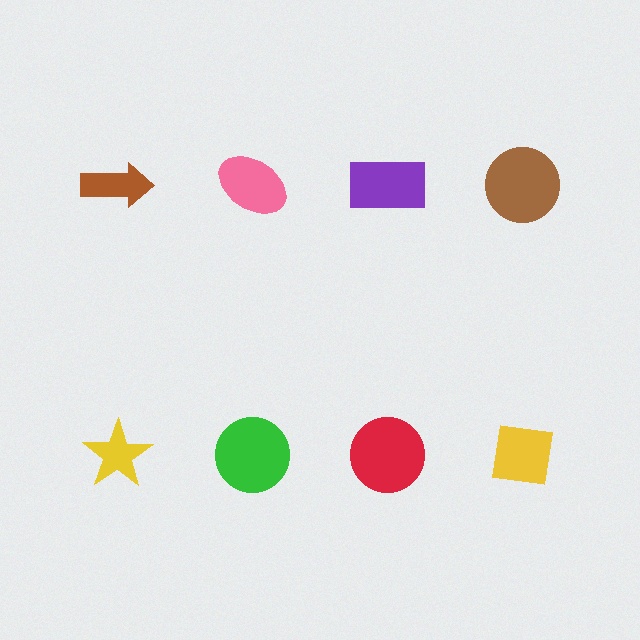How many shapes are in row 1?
4 shapes.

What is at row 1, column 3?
A purple rectangle.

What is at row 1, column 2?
A pink ellipse.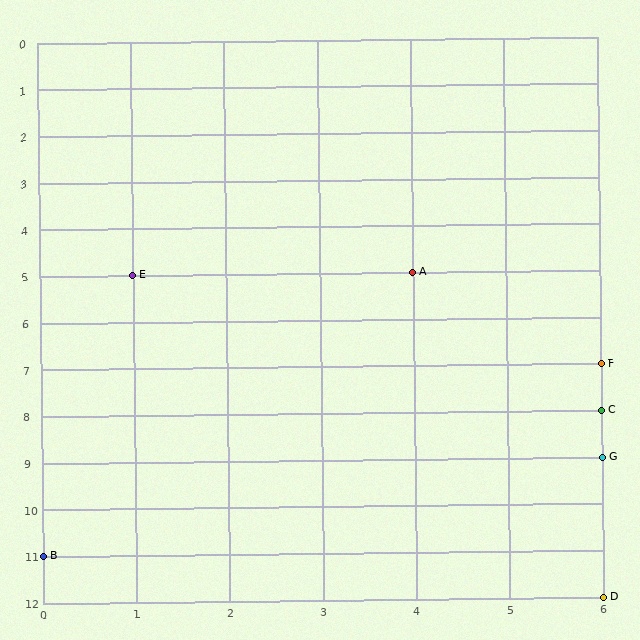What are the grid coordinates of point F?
Point F is at grid coordinates (6, 7).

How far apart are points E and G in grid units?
Points E and G are 5 columns and 4 rows apart (about 6.4 grid units diagonally).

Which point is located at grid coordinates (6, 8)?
Point C is at (6, 8).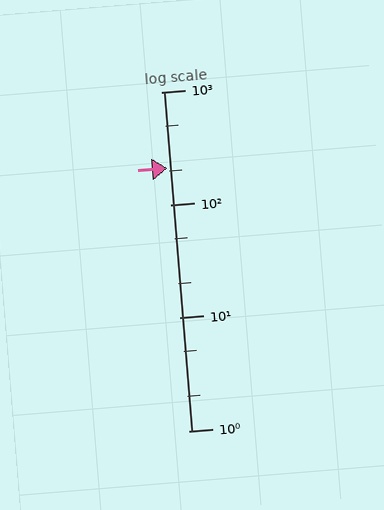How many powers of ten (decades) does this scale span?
The scale spans 3 decades, from 1 to 1000.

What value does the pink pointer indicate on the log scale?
The pointer indicates approximately 210.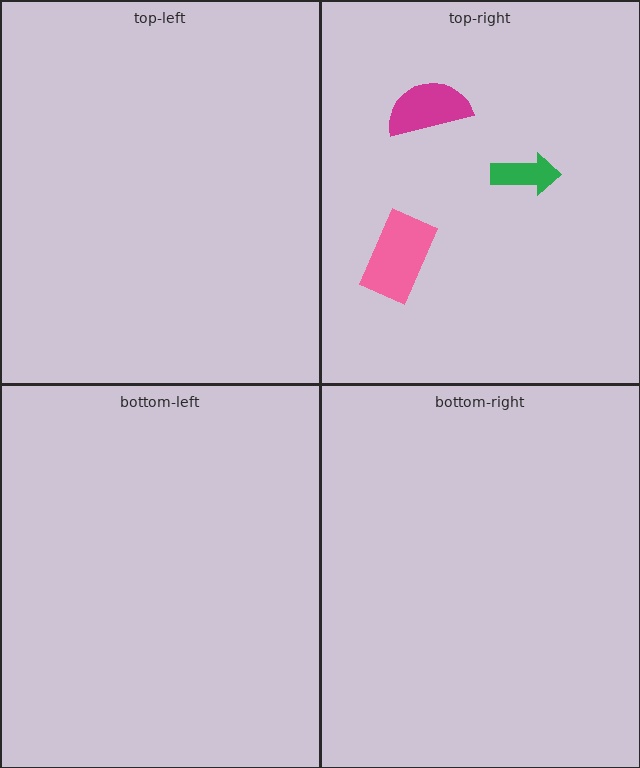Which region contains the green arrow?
The top-right region.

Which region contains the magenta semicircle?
The top-right region.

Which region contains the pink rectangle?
The top-right region.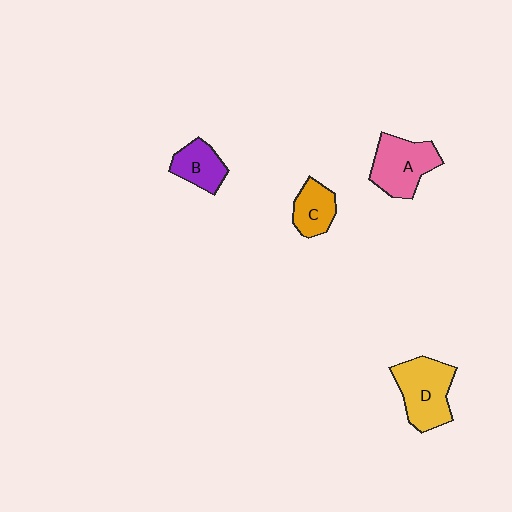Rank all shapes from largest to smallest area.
From largest to smallest: D (yellow), A (pink), B (purple), C (orange).